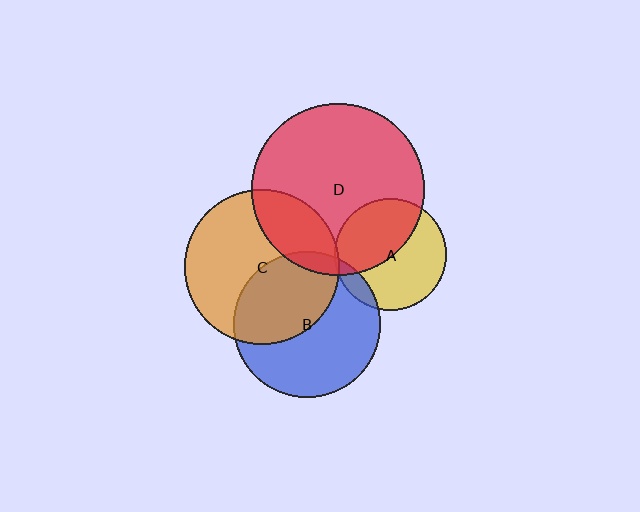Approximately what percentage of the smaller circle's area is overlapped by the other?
Approximately 10%.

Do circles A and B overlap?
Yes.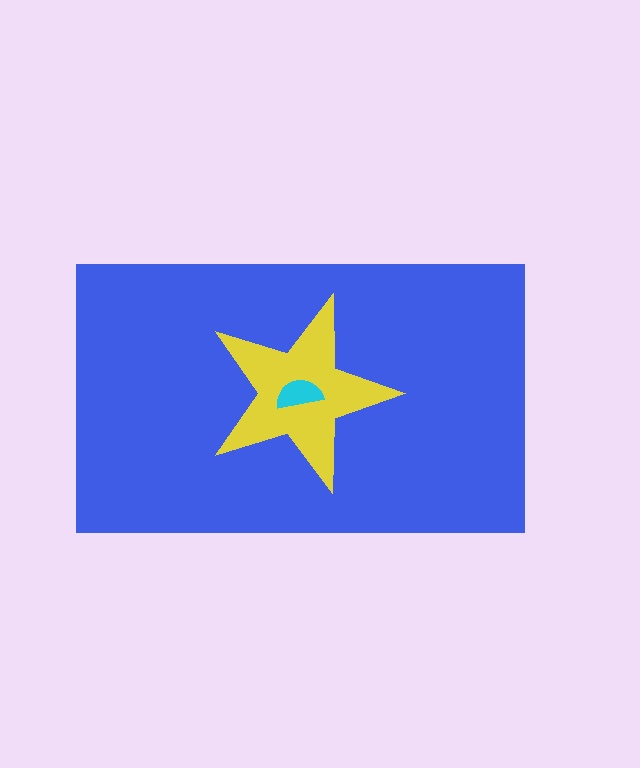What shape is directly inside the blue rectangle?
The yellow star.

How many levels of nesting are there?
3.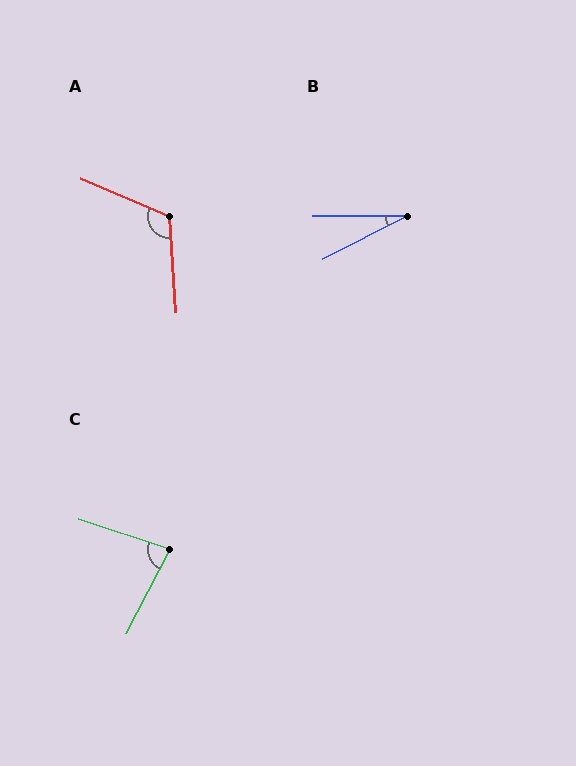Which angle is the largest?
A, at approximately 117 degrees.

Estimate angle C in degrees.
Approximately 81 degrees.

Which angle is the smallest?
B, at approximately 27 degrees.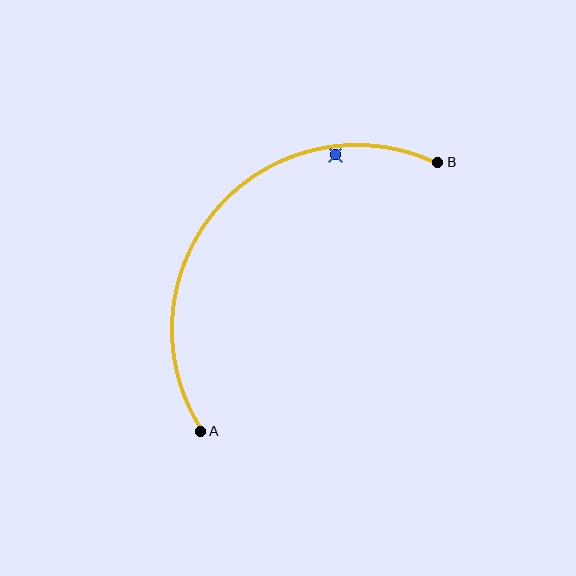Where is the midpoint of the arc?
The arc midpoint is the point on the curve farthest from the straight line joining A and B. It sits above and to the left of that line.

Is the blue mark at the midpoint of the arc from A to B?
No — the blue mark does not lie on the arc at all. It sits slightly inside the curve.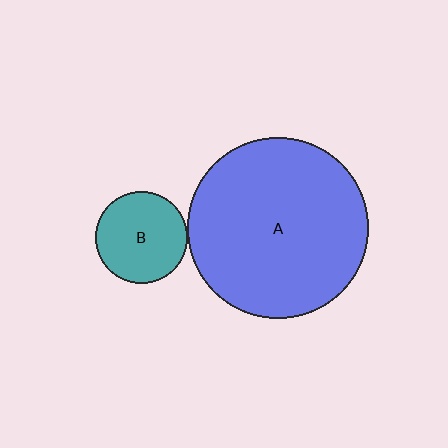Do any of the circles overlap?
No, none of the circles overlap.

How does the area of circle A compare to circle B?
Approximately 3.9 times.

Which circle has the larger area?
Circle A (blue).